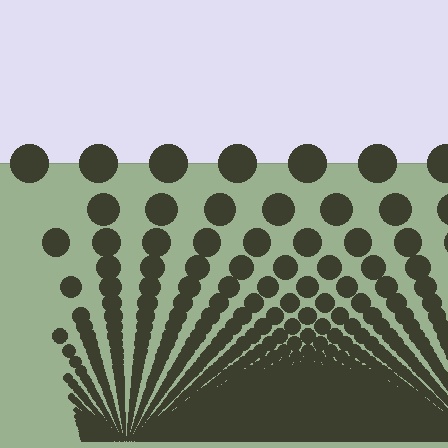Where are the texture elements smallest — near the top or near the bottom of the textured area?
Near the bottom.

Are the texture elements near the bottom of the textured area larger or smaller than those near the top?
Smaller. The gradient is inverted — elements near the bottom are smaller and denser.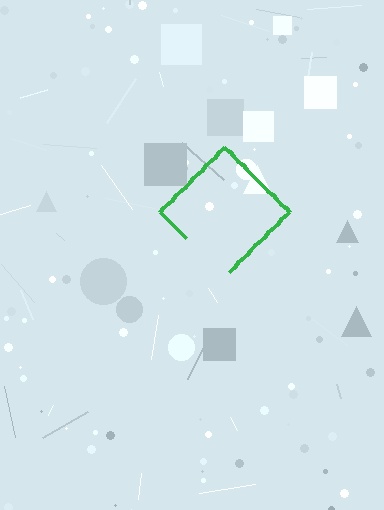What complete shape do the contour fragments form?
The contour fragments form a diamond.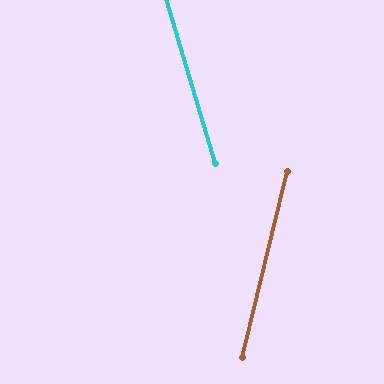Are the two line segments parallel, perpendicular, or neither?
Neither parallel nor perpendicular — they differ by about 30°.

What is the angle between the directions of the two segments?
Approximately 30 degrees.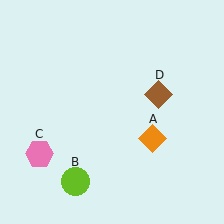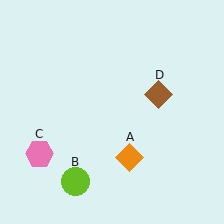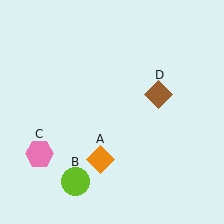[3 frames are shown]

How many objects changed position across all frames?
1 object changed position: orange diamond (object A).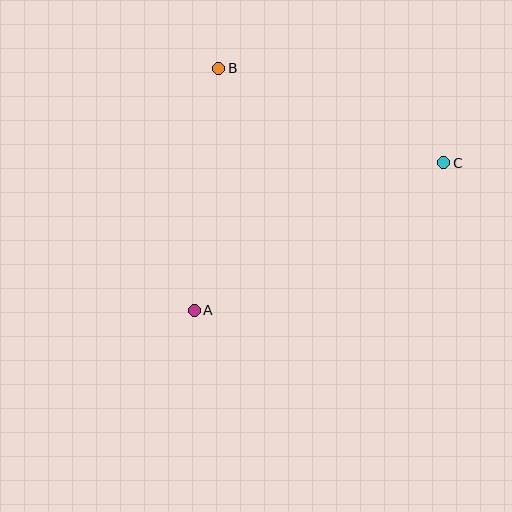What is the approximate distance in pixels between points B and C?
The distance between B and C is approximately 244 pixels.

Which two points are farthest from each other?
Points A and C are farthest from each other.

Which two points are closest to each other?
Points A and B are closest to each other.